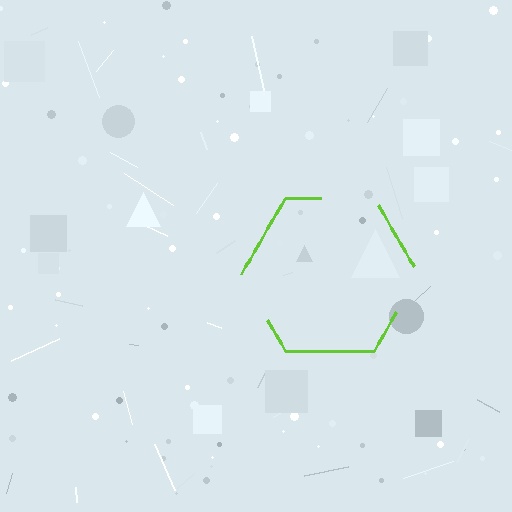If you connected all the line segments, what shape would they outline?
They would outline a hexagon.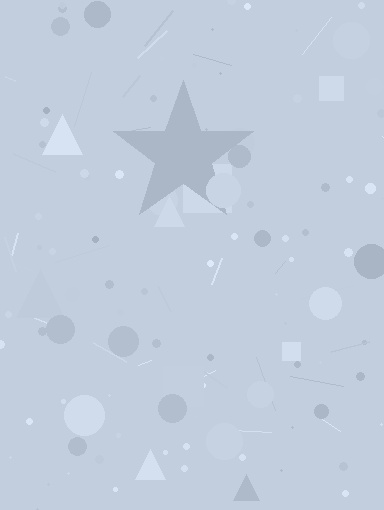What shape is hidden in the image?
A star is hidden in the image.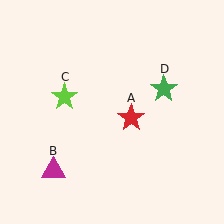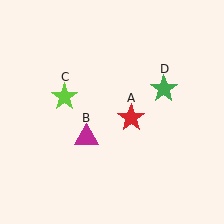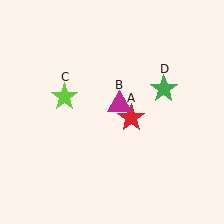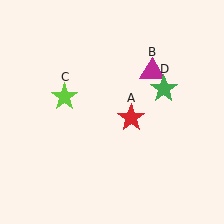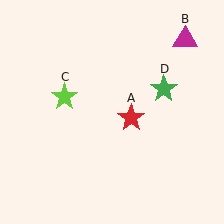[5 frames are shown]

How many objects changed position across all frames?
1 object changed position: magenta triangle (object B).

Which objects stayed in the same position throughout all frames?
Red star (object A) and lime star (object C) and green star (object D) remained stationary.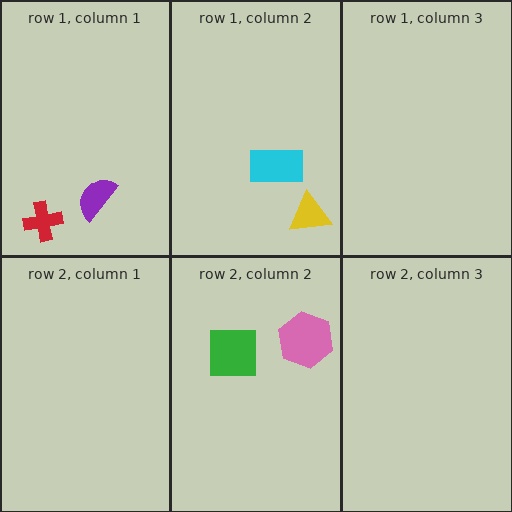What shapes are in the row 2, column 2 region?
The green square, the pink hexagon.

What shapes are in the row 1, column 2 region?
The cyan rectangle, the yellow triangle.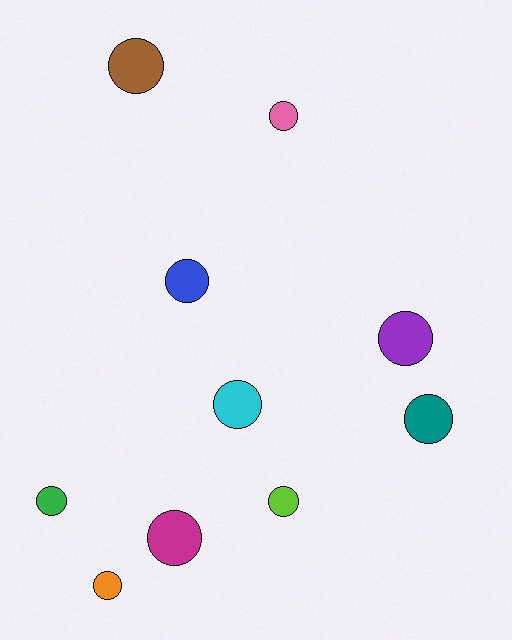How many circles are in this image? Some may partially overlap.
There are 10 circles.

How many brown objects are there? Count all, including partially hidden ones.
There is 1 brown object.